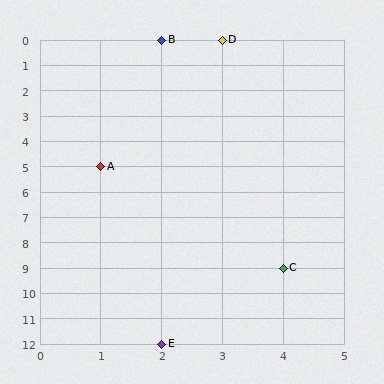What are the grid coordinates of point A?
Point A is at grid coordinates (1, 5).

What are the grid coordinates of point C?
Point C is at grid coordinates (4, 9).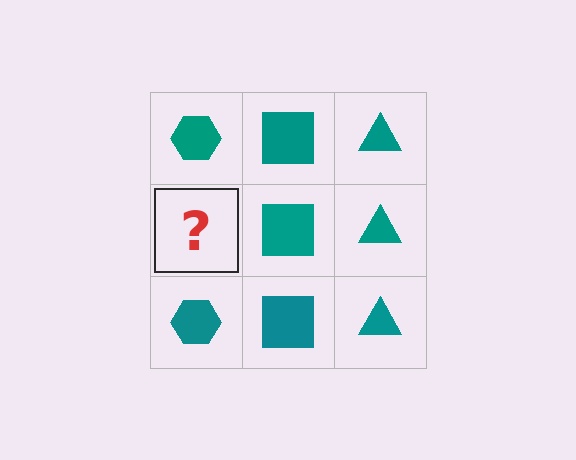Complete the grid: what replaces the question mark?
The question mark should be replaced with a teal hexagon.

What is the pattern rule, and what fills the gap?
The rule is that each column has a consistent shape. The gap should be filled with a teal hexagon.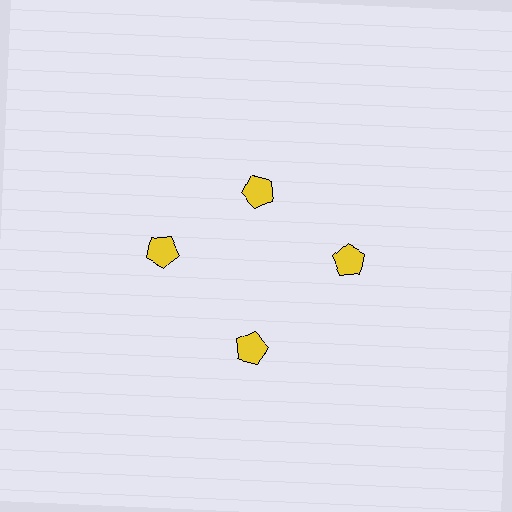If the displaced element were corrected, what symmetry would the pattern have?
It would have 4-fold rotational symmetry — the pattern would map onto itself every 90 degrees.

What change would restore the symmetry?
The symmetry would be restored by moving it outward, back onto the ring so that all 4 pentagons sit at equal angles and equal distance from the center.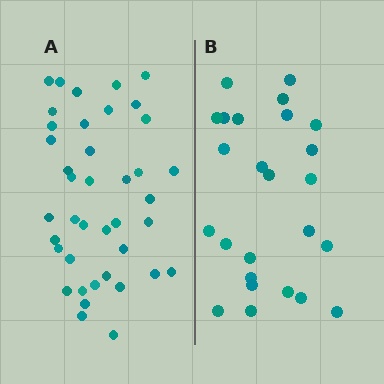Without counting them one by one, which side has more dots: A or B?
Region A (the left region) has more dots.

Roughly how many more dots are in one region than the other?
Region A has approximately 15 more dots than region B.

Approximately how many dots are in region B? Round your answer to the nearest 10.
About 20 dots. (The exact count is 25, which rounds to 20.)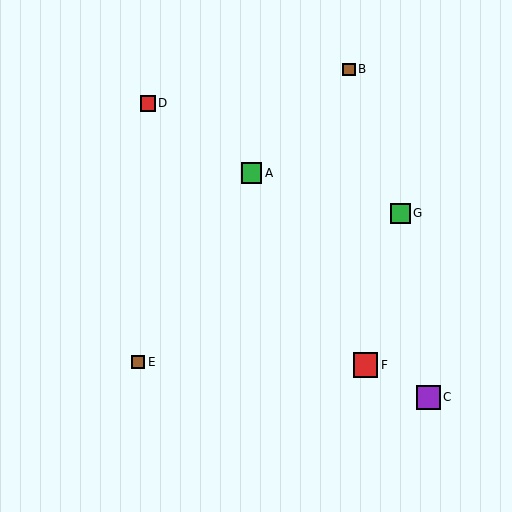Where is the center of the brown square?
The center of the brown square is at (138, 362).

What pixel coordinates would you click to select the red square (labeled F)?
Click at (366, 365) to select the red square F.